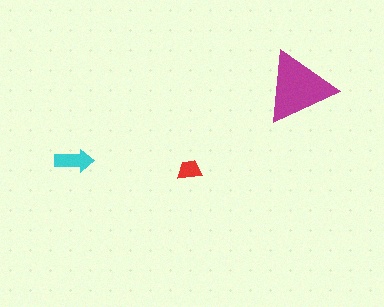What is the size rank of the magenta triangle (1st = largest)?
1st.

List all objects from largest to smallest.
The magenta triangle, the cyan arrow, the red trapezoid.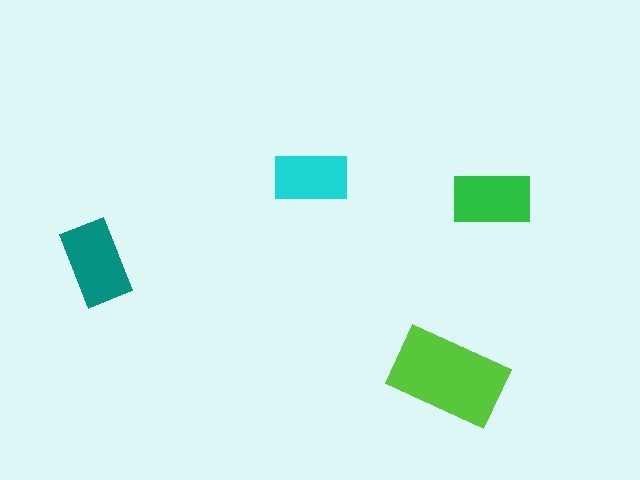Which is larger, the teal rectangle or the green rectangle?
The teal one.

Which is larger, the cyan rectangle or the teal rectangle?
The teal one.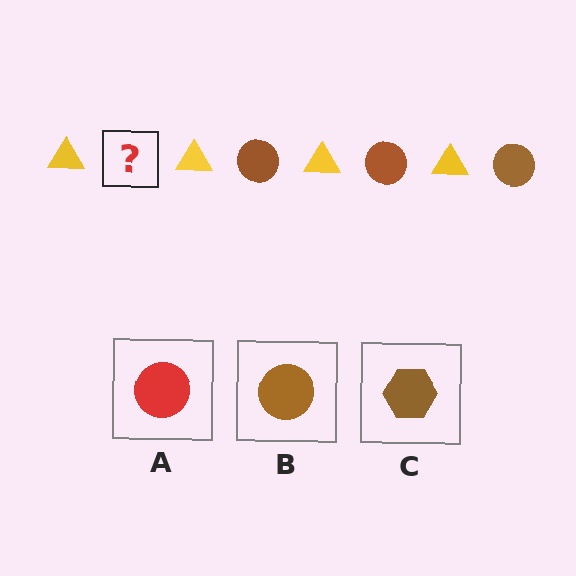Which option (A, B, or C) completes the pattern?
B.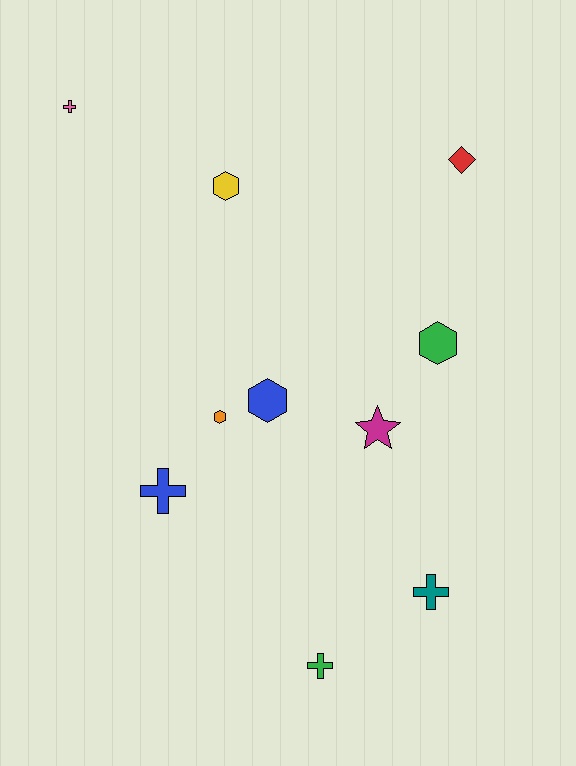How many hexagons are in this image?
There are 4 hexagons.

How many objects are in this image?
There are 10 objects.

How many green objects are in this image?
There are 2 green objects.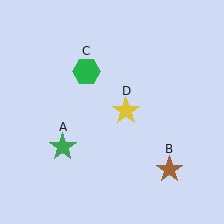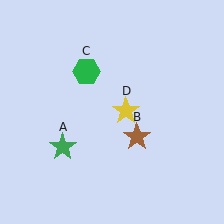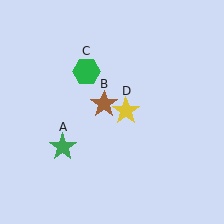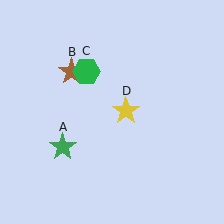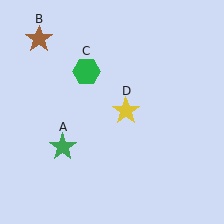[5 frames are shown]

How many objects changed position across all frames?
1 object changed position: brown star (object B).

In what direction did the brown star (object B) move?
The brown star (object B) moved up and to the left.